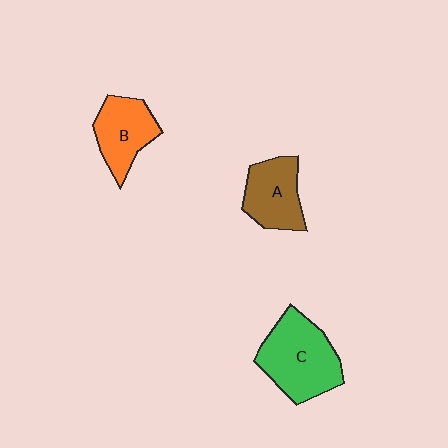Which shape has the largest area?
Shape C (green).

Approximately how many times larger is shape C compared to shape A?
Approximately 1.4 times.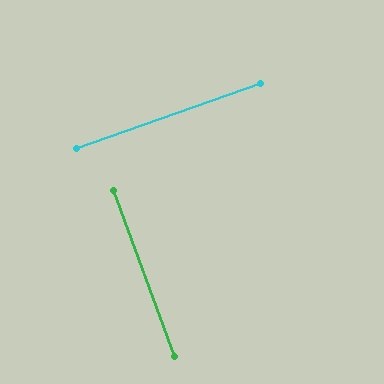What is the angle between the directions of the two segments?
Approximately 89 degrees.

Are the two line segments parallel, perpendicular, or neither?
Perpendicular — they meet at approximately 89°.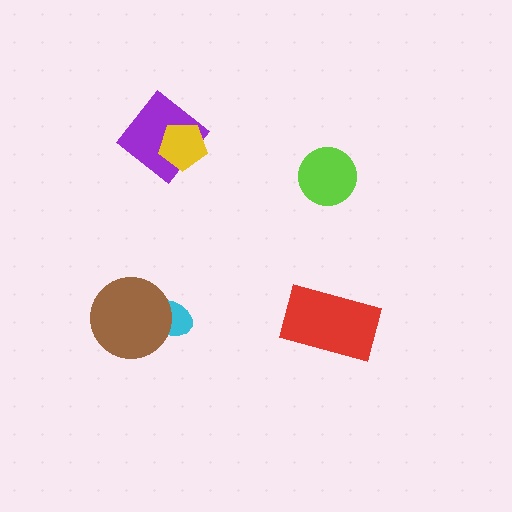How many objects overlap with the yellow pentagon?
1 object overlaps with the yellow pentagon.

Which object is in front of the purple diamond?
The yellow pentagon is in front of the purple diamond.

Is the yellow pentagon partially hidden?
No, no other shape covers it.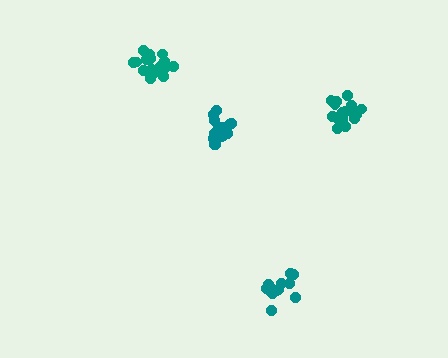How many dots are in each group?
Group 1: 19 dots, Group 2: 15 dots, Group 3: 14 dots, Group 4: 20 dots (68 total).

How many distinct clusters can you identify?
There are 4 distinct clusters.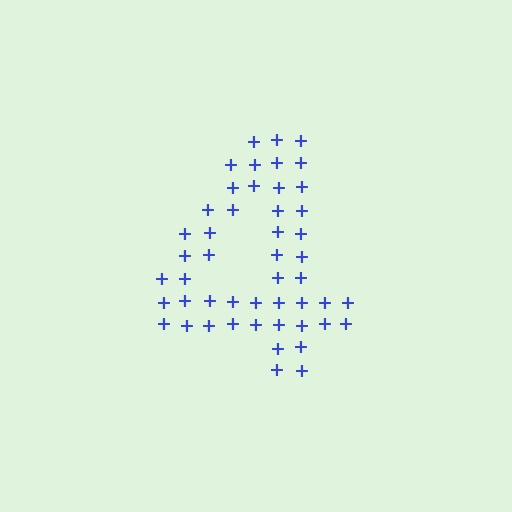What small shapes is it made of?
It is made of small plus signs.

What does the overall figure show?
The overall figure shows the digit 4.